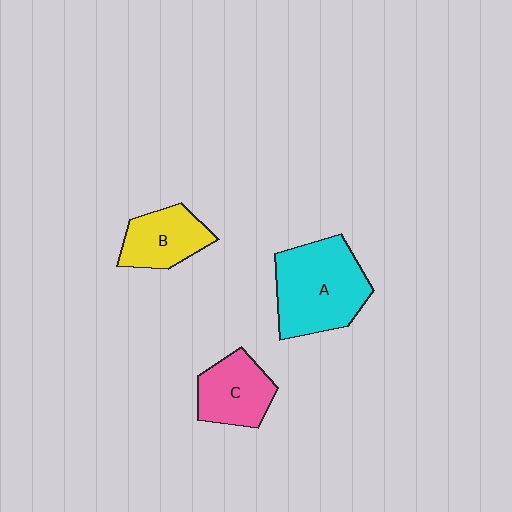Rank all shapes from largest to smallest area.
From largest to smallest: A (cyan), C (pink), B (yellow).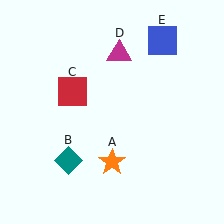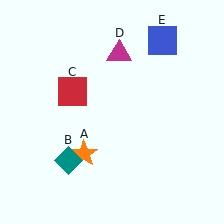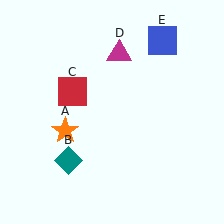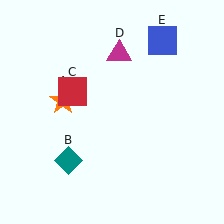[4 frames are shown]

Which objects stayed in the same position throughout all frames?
Teal diamond (object B) and red square (object C) and magenta triangle (object D) and blue square (object E) remained stationary.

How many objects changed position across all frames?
1 object changed position: orange star (object A).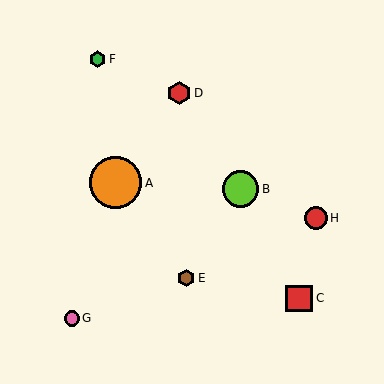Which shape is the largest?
The orange circle (labeled A) is the largest.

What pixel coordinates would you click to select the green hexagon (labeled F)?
Click at (97, 59) to select the green hexagon F.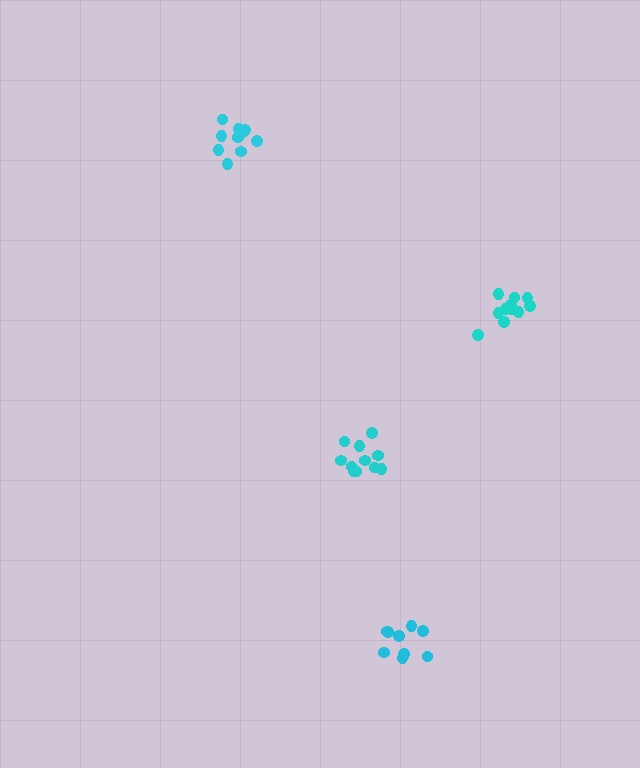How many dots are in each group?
Group 1: 9 dots, Group 2: 11 dots, Group 3: 11 dots, Group 4: 10 dots (41 total).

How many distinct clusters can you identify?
There are 4 distinct clusters.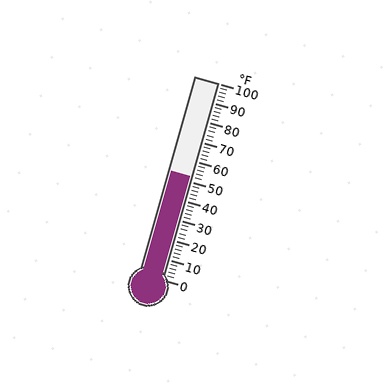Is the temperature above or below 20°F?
The temperature is above 20°F.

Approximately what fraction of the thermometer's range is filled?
The thermometer is filled to approximately 50% of its range.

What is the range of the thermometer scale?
The thermometer scale ranges from 0°F to 100°F.